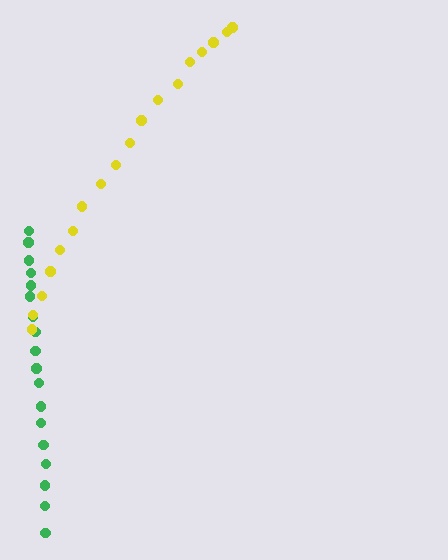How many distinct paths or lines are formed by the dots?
There are 2 distinct paths.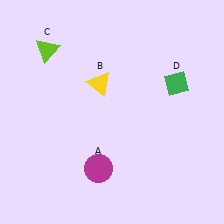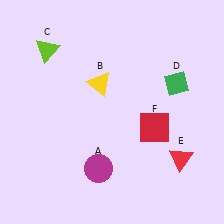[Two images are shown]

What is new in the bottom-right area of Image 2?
A red square (F) was added in the bottom-right area of Image 2.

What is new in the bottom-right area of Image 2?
A red triangle (E) was added in the bottom-right area of Image 2.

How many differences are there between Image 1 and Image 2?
There are 2 differences between the two images.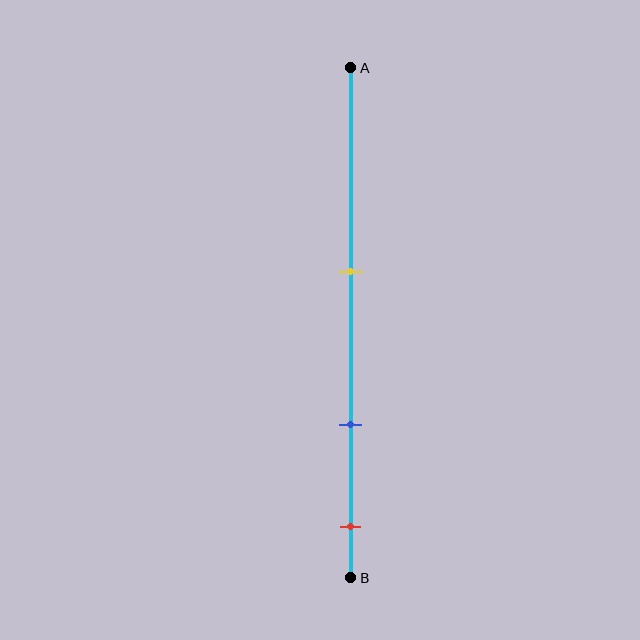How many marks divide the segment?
There are 3 marks dividing the segment.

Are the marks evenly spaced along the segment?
Yes, the marks are approximately evenly spaced.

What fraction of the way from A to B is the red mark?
The red mark is approximately 90% (0.9) of the way from A to B.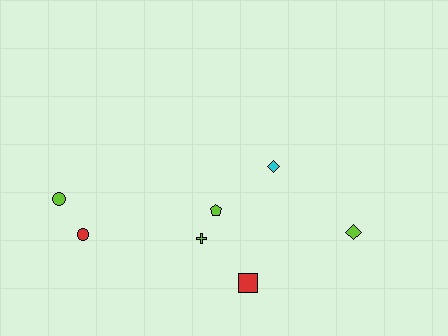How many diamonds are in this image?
There are 2 diamonds.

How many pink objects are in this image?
There are no pink objects.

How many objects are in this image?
There are 7 objects.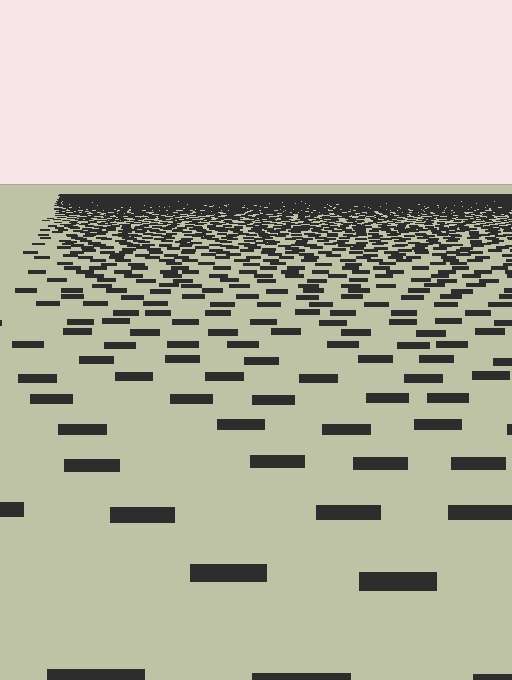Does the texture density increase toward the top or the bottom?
Density increases toward the top.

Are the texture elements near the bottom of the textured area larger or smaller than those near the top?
Larger. Near the bottom, elements are closer to the viewer and appear at a bigger on-screen size.